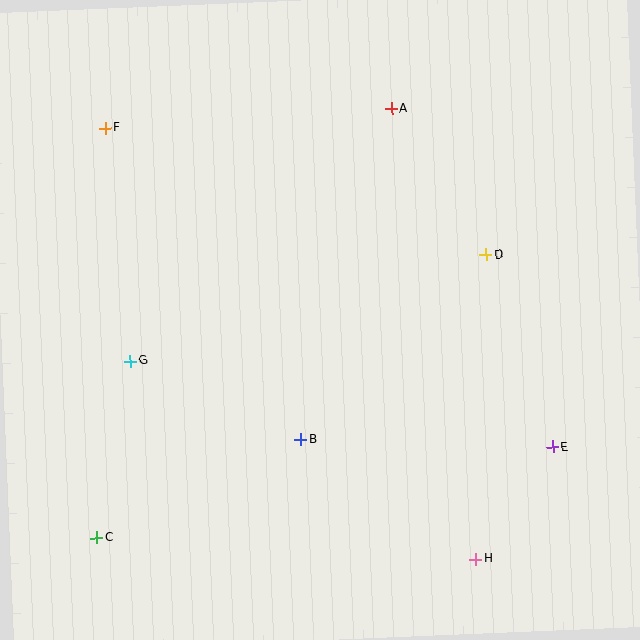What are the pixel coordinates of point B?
Point B is at (300, 440).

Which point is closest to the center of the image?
Point B at (300, 440) is closest to the center.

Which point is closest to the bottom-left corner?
Point C is closest to the bottom-left corner.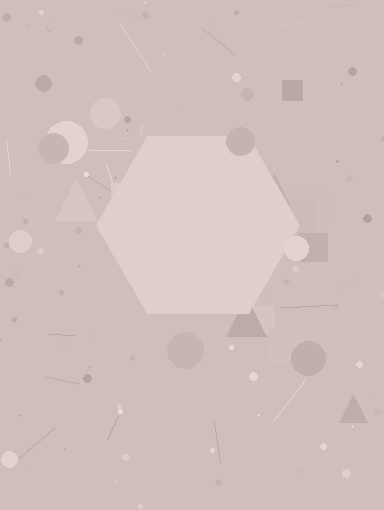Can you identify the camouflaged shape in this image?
The camouflaged shape is a hexagon.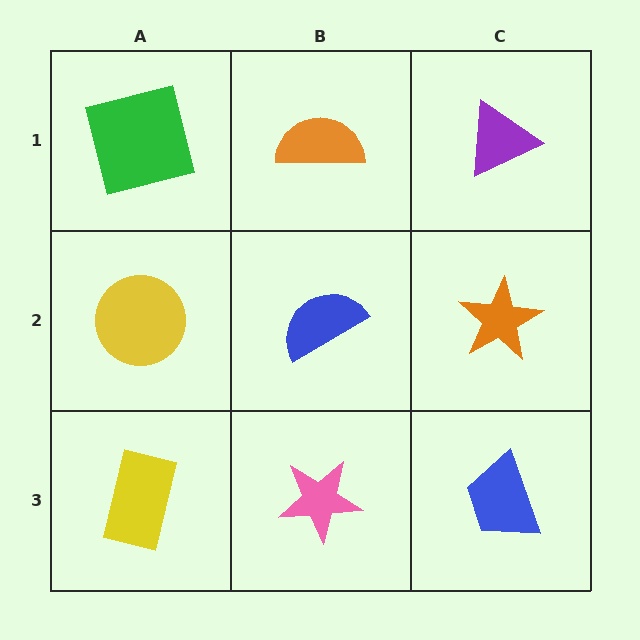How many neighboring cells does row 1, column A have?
2.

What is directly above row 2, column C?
A purple triangle.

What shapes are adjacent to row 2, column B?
An orange semicircle (row 1, column B), a pink star (row 3, column B), a yellow circle (row 2, column A), an orange star (row 2, column C).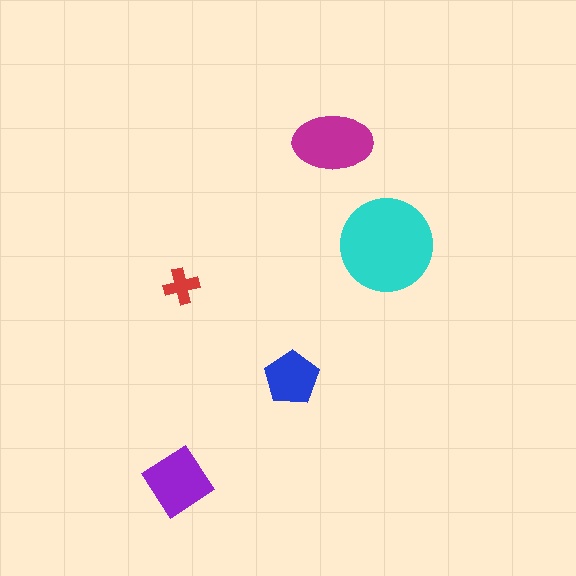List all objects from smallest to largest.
The red cross, the blue pentagon, the purple diamond, the magenta ellipse, the cyan circle.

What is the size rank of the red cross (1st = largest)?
5th.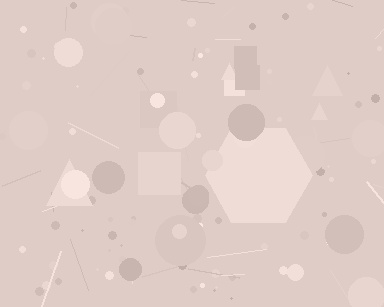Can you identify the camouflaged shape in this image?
The camouflaged shape is a hexagon.